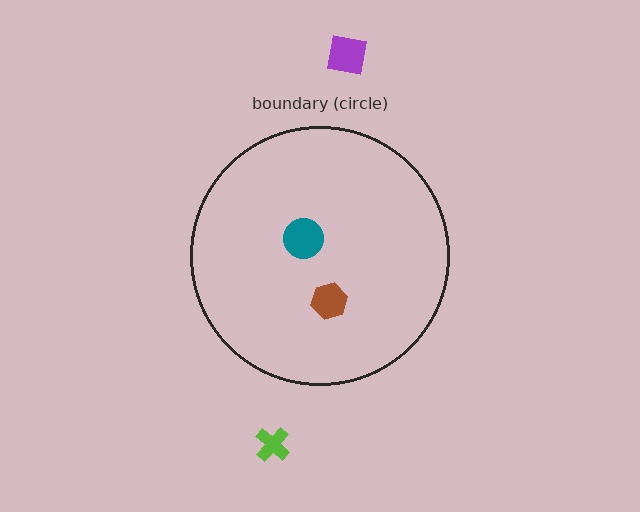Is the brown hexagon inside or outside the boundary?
Inside.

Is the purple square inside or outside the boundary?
Outside.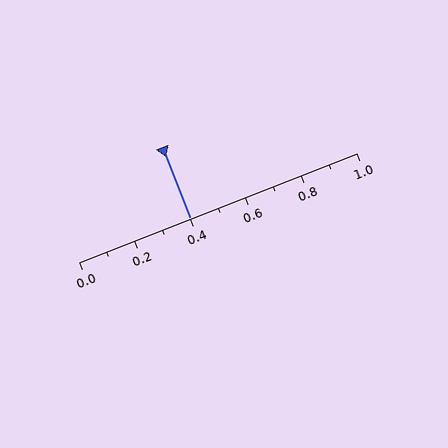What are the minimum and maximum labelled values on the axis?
The axis runs from 0.0 to 1.0.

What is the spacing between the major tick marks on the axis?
The major ticks are spaced 0.2 apart.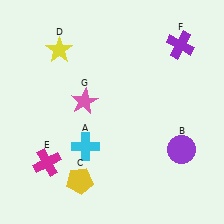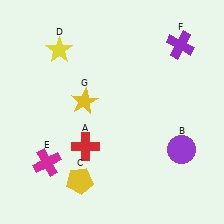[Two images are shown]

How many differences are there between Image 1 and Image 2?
There are 2 differences between the two images.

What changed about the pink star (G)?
In Image 1, G is pink. In Image 2, it changed to yellow.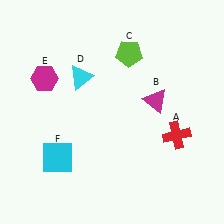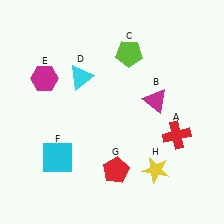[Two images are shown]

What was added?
A red pentagon (G), a yellow star (H) were added in Image 2.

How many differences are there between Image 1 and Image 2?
There are 2 differences between the two images.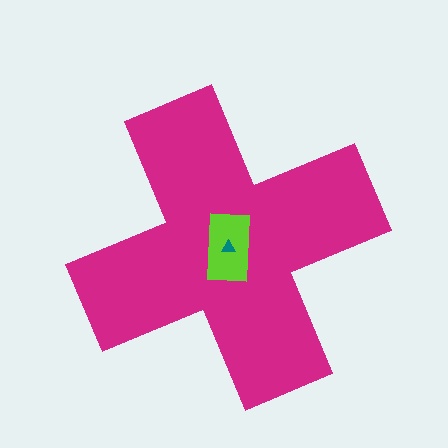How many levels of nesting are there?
3.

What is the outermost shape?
The magenta cross.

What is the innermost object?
The teal triangle.